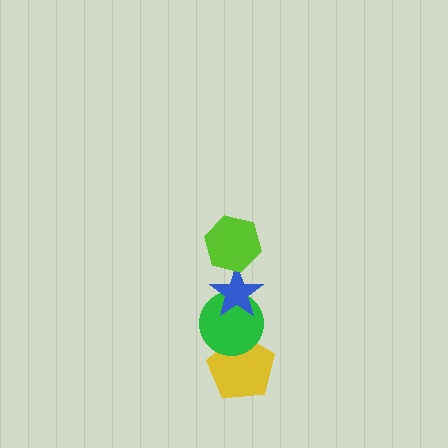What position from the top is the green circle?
The green circle is 3rd from the top.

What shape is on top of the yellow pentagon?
The green circle is on top of the yellow pentagon.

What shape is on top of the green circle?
The blue star is on top of the green circle.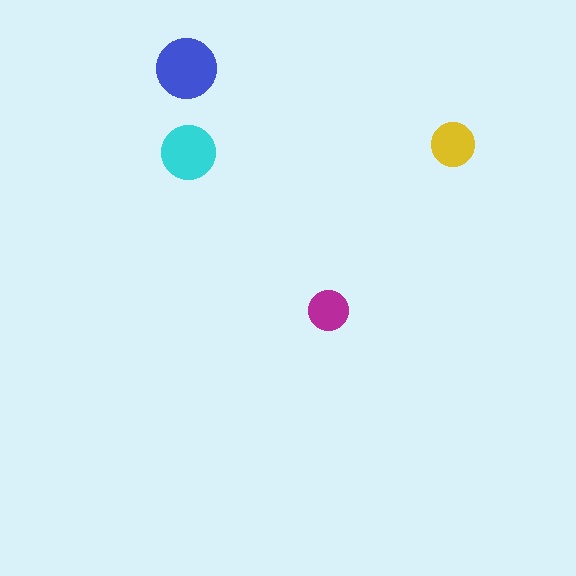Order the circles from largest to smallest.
the blue one, the cyan one, the yellow one, the magenta one.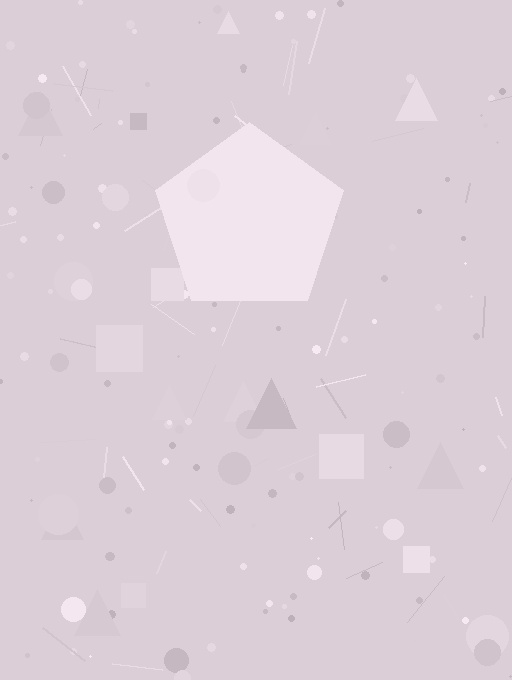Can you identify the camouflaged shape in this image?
The camouflaged shape is a pentagon.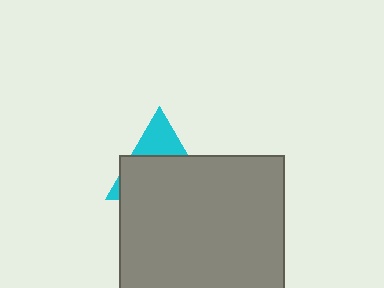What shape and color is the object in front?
The object in front is a gray square.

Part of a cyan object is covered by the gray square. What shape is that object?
It is a triangle.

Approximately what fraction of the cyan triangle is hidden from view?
Roughly 68% of the cyan triangle is hidden behind the gray square.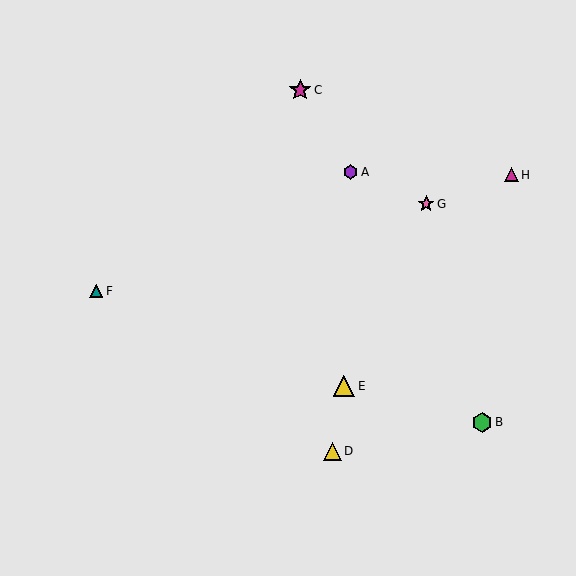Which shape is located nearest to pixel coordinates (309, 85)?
The magenta star (labeled C) at (300, 90) is nearest to that location.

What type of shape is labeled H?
Shape H is a magenta triangle.